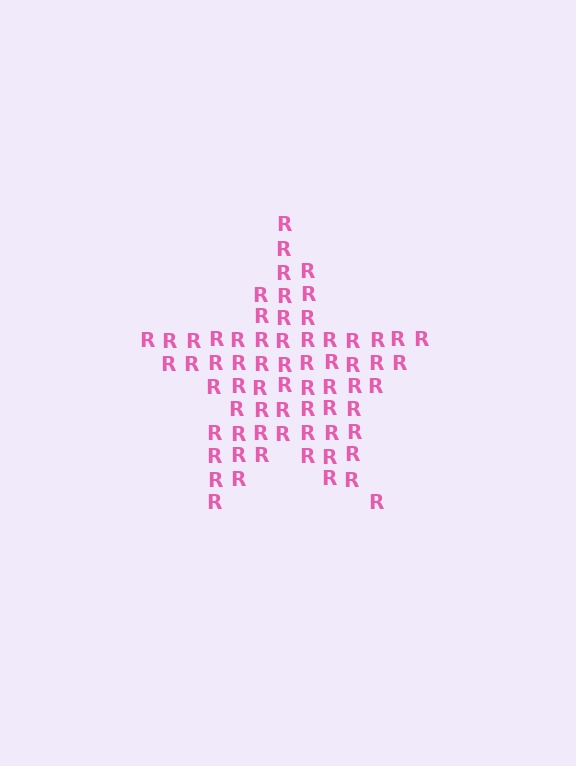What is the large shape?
The large shape is a star.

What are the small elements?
The small elements are letter R's.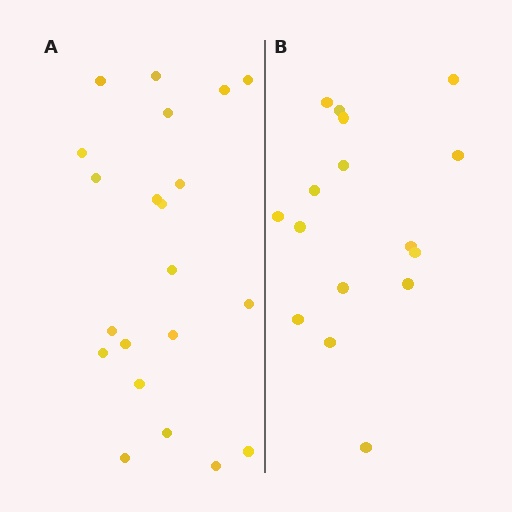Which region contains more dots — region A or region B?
Region A (the left region) has more dots.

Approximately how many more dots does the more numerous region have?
Region A has about 5 more dots than region B.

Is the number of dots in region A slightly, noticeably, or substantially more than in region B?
Region A has noticeably more, but not dramatically so. The ratio is roughly 1.3 to 1.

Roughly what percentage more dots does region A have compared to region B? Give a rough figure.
About 30% more.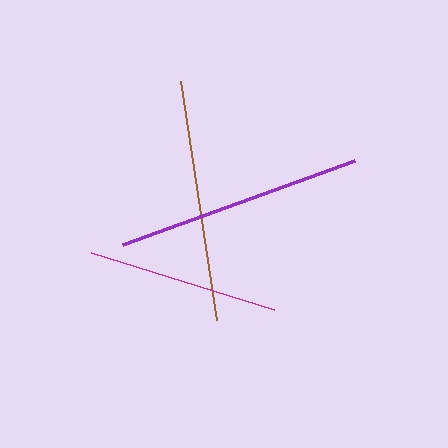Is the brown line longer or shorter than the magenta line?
The brown line is longer than the magenta line.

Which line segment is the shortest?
The magenta line is the shortest at approximately 191 pixels.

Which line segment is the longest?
The purple line is the longest at approximately 246 pixels.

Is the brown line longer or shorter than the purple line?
The purple line is longer than the brown line.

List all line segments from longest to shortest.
From longest to shortest: purple, brown, magenta.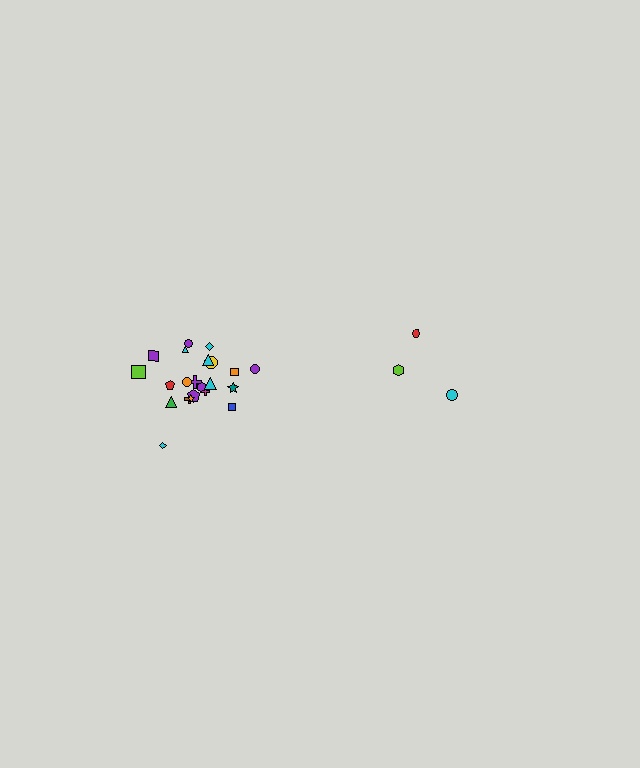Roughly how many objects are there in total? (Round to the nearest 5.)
Roughly 25 objects in total.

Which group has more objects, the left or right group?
The left group.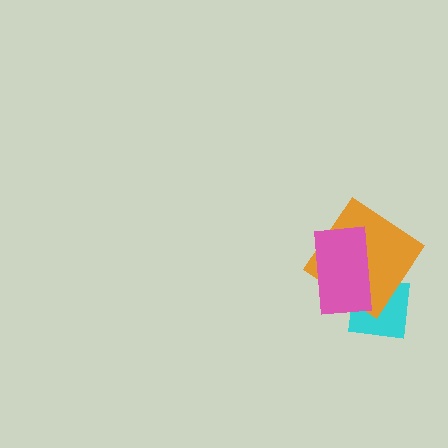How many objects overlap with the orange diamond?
2 objects overlap with the orange diamond.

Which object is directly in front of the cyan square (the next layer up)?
The orange diamond is directly in front of the cyan square.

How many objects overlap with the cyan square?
2 objects overlap with the cyan square.